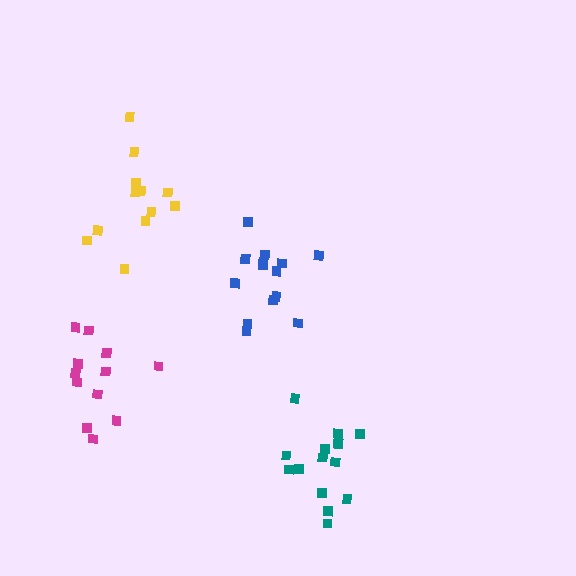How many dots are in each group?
Group 1: 12 dots, Group 2: 12 dots, Group 3: 13 dots, Group 4: 14 dots (51 total).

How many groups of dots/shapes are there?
There are 4 groups.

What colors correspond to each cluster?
The clusters are colored: magenta, yellow, blue, teal.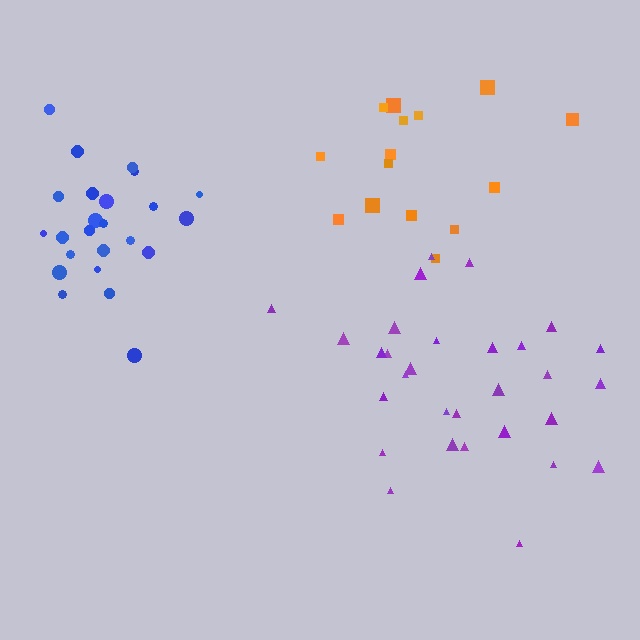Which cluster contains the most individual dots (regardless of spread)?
Purple (30).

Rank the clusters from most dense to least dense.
blue, purple, orange.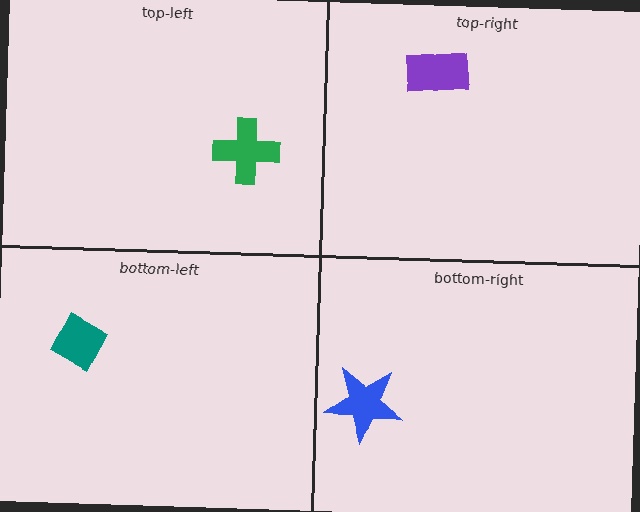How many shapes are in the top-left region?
1.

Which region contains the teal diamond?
The bottom-left region.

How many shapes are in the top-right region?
1.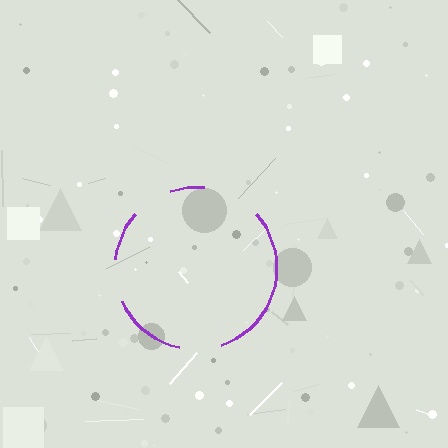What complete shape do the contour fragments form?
The contour fragments form a circle.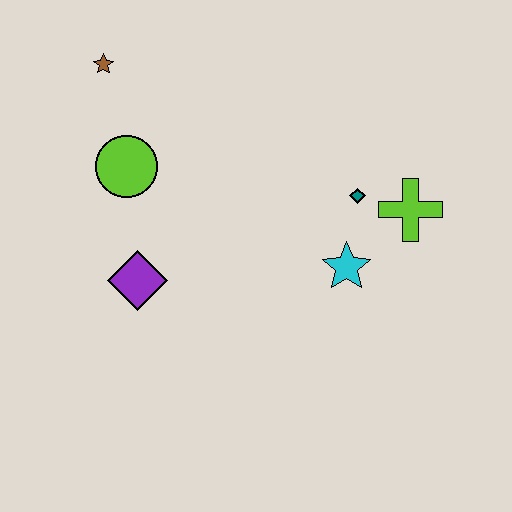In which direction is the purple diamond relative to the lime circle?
The purple diamond is below the lime circle.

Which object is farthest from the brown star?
The lime cross is farthest from the brown star.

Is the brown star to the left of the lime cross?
Yes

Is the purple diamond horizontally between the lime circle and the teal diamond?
Yes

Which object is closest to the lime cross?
The teal diamond is closest to the lime cross.